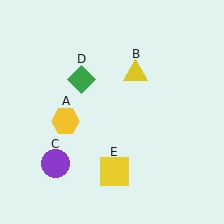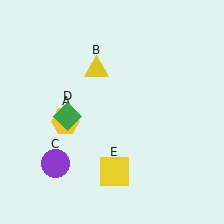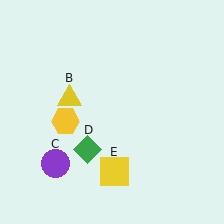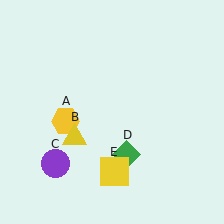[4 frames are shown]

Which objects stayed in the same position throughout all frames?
Yellow hexagon (object A) and purple circle (object C) and yellow square (object E) remained stationary.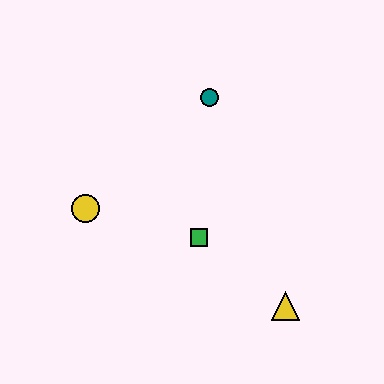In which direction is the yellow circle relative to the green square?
The yellow circle is to the left of the green square.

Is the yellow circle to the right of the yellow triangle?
No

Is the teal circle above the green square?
Yes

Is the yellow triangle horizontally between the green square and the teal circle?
No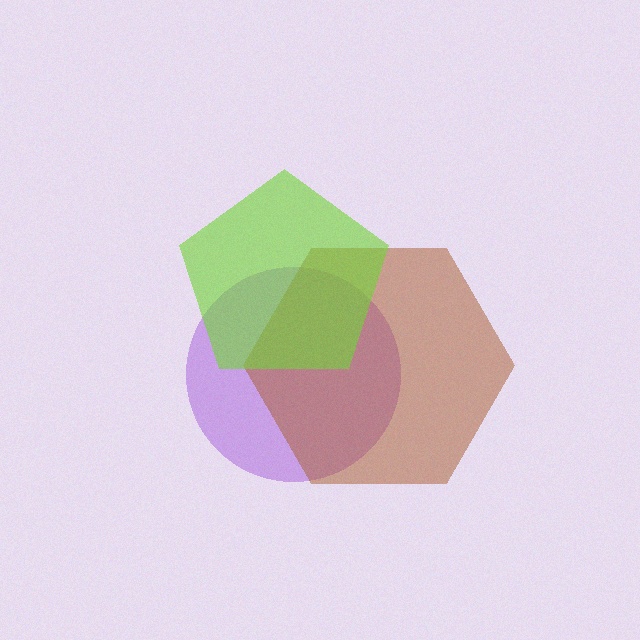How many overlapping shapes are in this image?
There are 3 overlapping shapes in the image.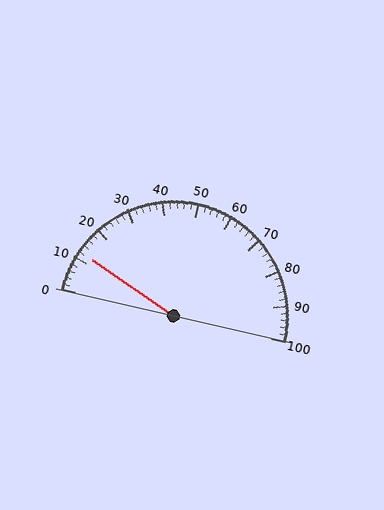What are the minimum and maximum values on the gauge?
The gauge ranges from 0 to 100.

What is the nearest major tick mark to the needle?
The nearest major tick mark is 10.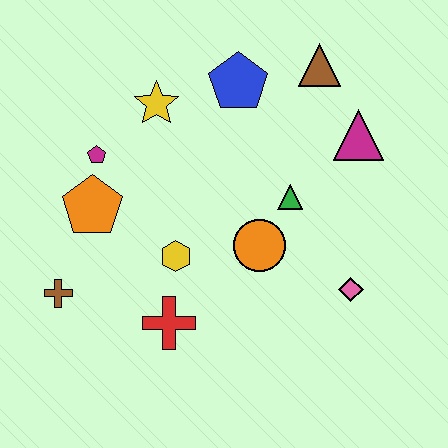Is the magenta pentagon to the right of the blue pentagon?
No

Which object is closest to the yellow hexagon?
The red cross is closest to the yellow hexagon.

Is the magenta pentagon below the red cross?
No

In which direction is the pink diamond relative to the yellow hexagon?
The pink diamond is to the right of the yellow hexagon.